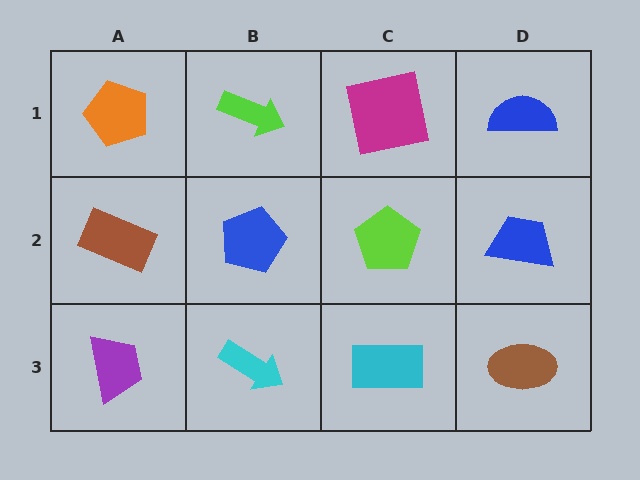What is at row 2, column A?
A brown rectangle.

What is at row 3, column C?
A cyan rectangle.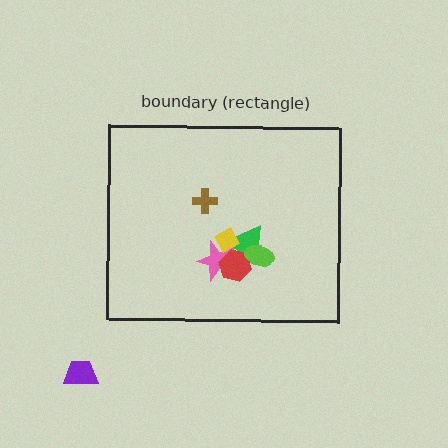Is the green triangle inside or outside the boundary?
Inside.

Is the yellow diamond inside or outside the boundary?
Inside.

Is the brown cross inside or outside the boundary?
Inside.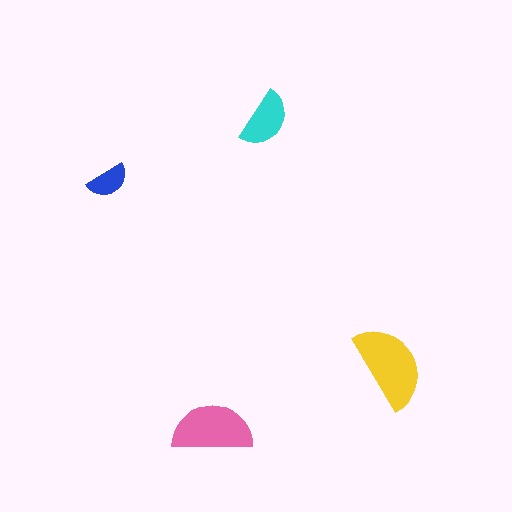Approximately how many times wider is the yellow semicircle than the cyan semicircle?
About 1.5 times wider.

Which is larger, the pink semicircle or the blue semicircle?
The pink one.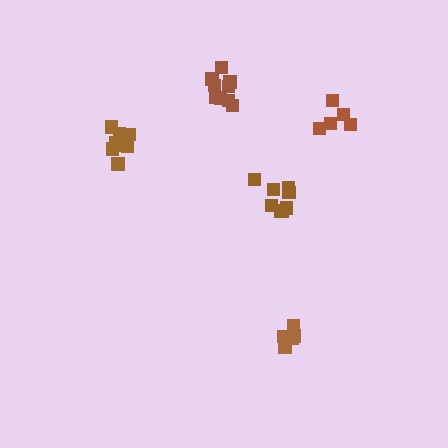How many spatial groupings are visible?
There are 5 spatial groupings.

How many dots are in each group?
Group 1: 8 dots, Group 2: 5 dots, Group 3: 5 dots, Group 4: 10 dots, Group 5: 10 dots (38 total).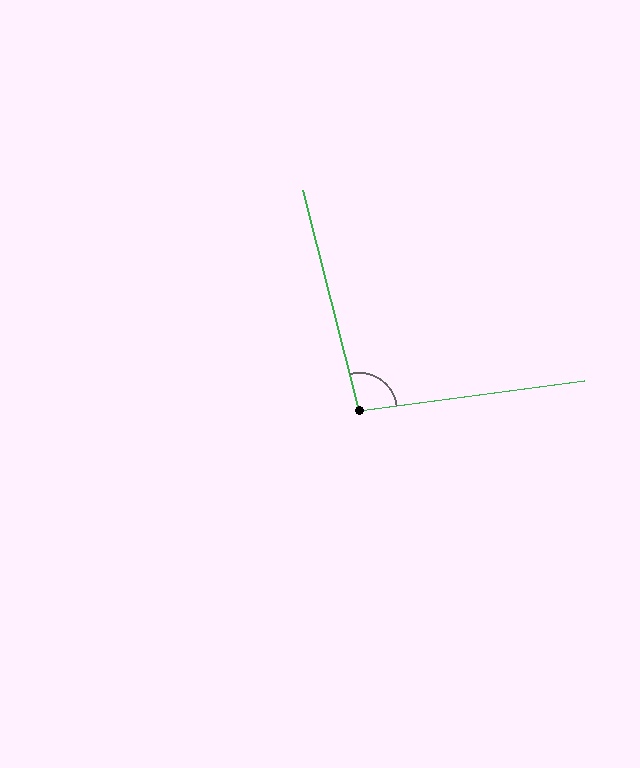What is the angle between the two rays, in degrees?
Approximately 97 degrees.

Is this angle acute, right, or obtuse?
It is obtuse.